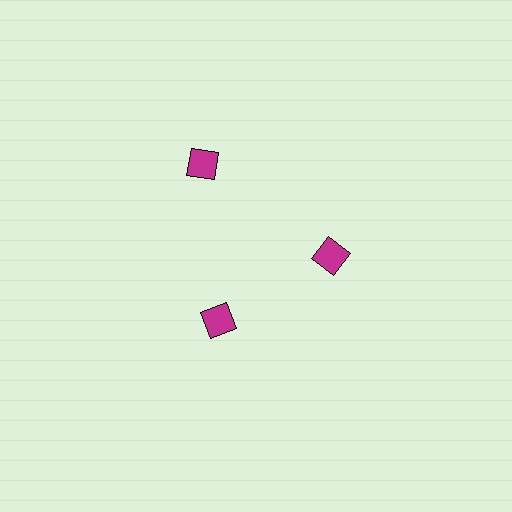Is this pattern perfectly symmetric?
No. The 3 magenta diamonds are arranged in a ring, but one element near the 11 o'clock position is pushed outward from the center, breaking the 3-fold rotational symmetry.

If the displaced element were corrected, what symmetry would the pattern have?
It would have 3-fold rotational symmetry — the pattern would map onto itself every 120 degrees.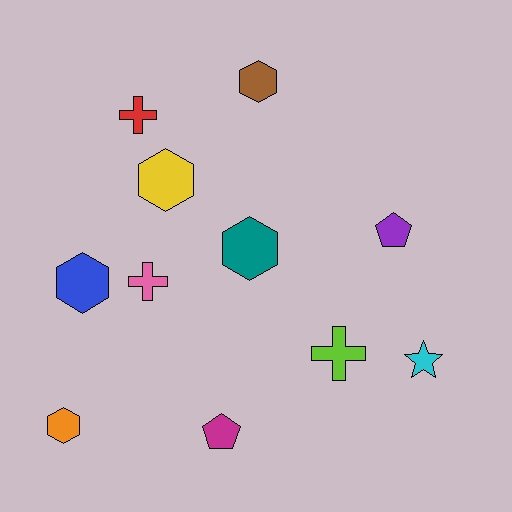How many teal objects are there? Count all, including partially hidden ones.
There is 1 teal object.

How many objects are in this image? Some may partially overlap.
There are 11 objects.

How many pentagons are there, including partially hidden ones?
There are 2 pentagons.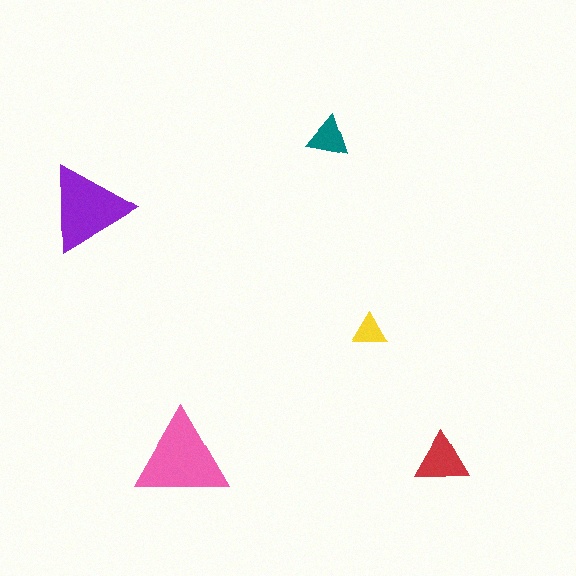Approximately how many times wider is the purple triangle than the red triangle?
About 1.5 times wider.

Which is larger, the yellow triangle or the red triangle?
The red one.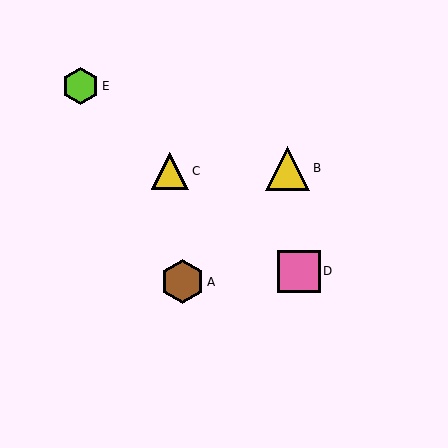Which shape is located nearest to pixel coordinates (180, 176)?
The yellow triangle (labeled C) at (170, 171) is nearest to that location.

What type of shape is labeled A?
Shape A is a brown hexagon.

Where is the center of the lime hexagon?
The center of the lime hexagon is at (81, 86).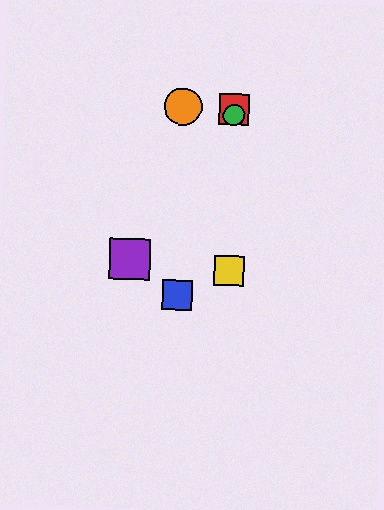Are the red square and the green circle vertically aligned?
Yes, both are at x≈234.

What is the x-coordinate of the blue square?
The blue square is at x≈177.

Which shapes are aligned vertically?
The red square, the green circle, the yellow square are aligned vertically.